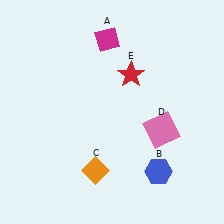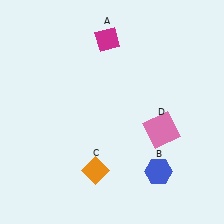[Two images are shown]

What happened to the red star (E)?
The red star (E) was removed in Image 2. It was in the top-right area of Image 1.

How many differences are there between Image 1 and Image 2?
There is 1 difference between the two images.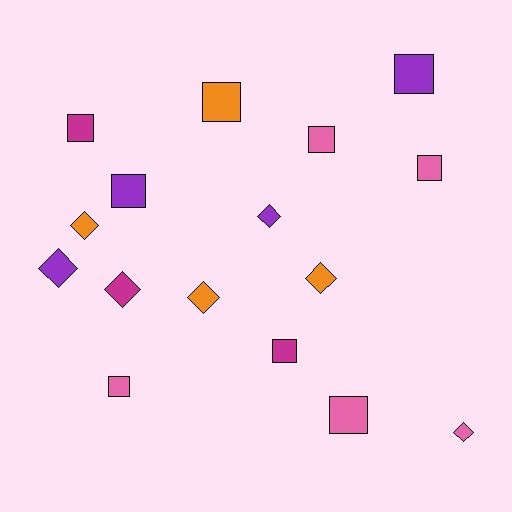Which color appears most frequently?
Pink, with 5 objects.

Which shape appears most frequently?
Square, with 9 objects.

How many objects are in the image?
There are 16 objects.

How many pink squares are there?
There are 4 pink squares.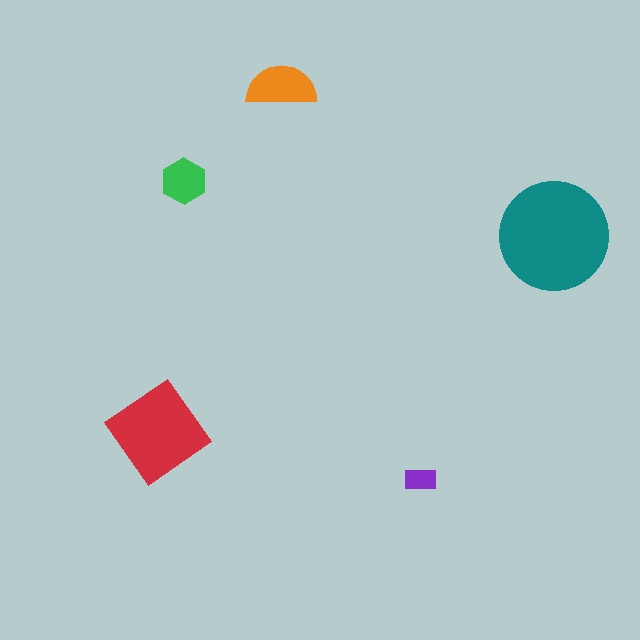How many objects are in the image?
There are 5 objects in the image.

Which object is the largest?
The teal circle.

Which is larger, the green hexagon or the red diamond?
The red diamond.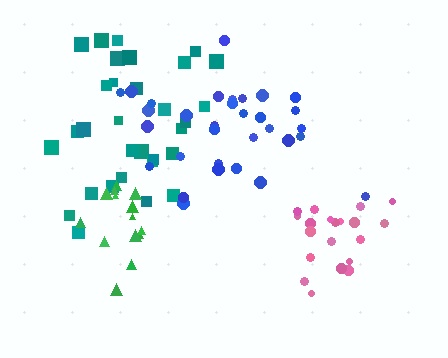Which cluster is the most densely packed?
Pink.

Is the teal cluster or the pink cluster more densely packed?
Pink.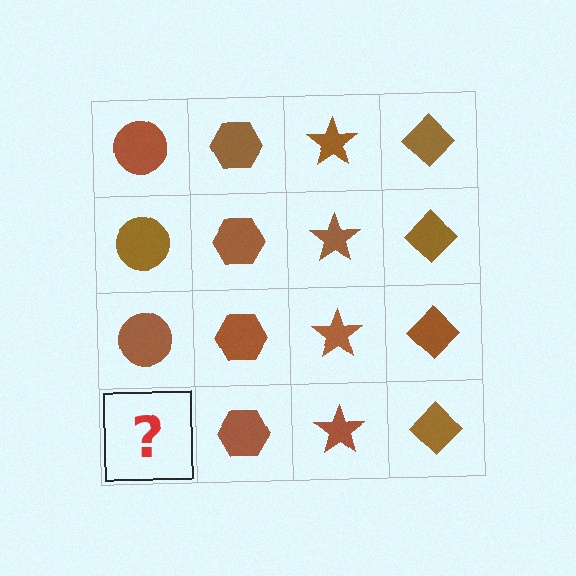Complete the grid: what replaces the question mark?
The question mark should be replaced with a brown circle.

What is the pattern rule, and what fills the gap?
The rule is that each column has a consistent shape. The gap should be filled with a brown circle.